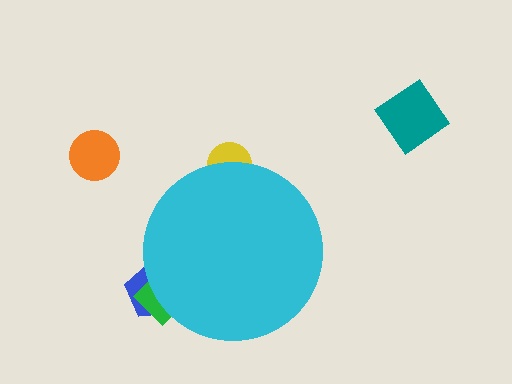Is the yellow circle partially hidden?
Yes, the yellow circle is partially hidden behind the cyan circle.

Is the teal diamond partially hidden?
No, the teal diamond is fully visible.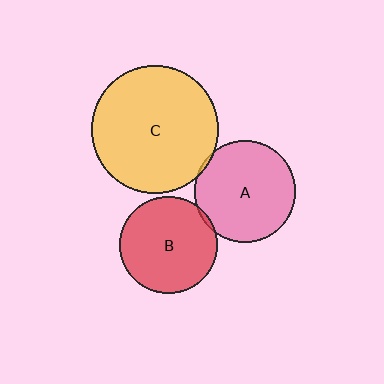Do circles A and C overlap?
Yes.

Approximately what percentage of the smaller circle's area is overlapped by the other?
Approximately 5%.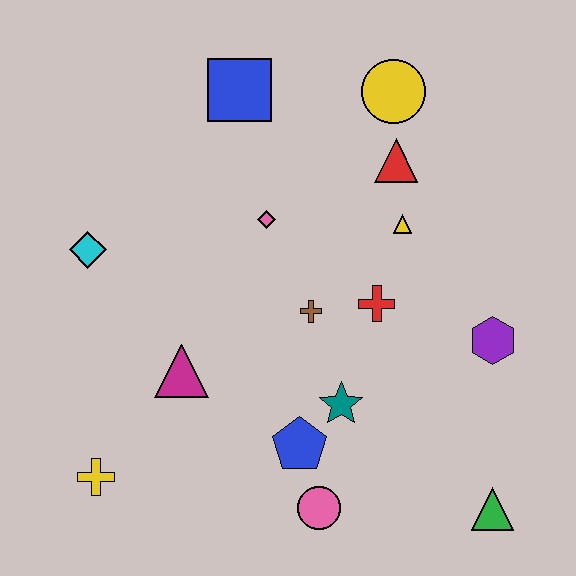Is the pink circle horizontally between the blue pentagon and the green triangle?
Yes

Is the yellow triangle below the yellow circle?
Yes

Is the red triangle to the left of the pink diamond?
No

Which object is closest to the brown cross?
The red cross is closest to the brown cross.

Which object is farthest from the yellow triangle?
The yellow cross is farthest from the yellow triangle.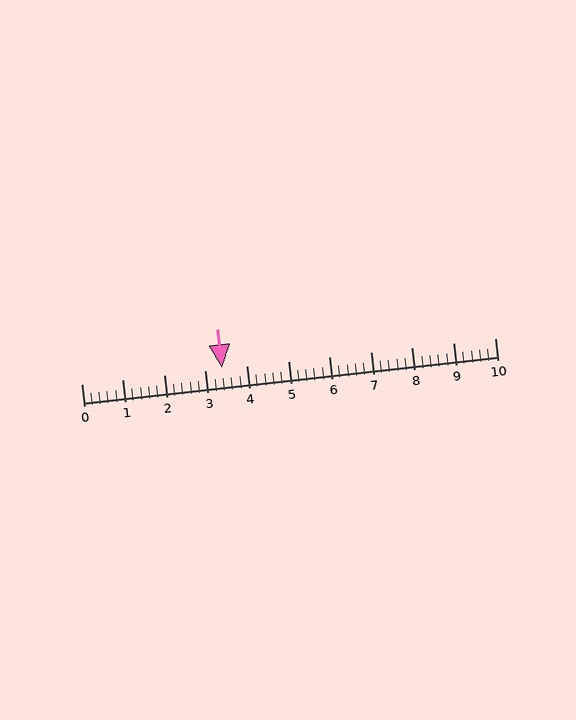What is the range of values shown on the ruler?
The ruler shows values from 0 to 10.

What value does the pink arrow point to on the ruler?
The pink arrow points to approximately 3.4.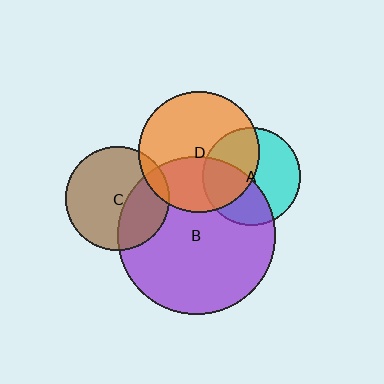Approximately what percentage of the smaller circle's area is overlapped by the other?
Approximately 45%.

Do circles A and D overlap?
Yes.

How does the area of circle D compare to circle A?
Approximately 1.5 times.